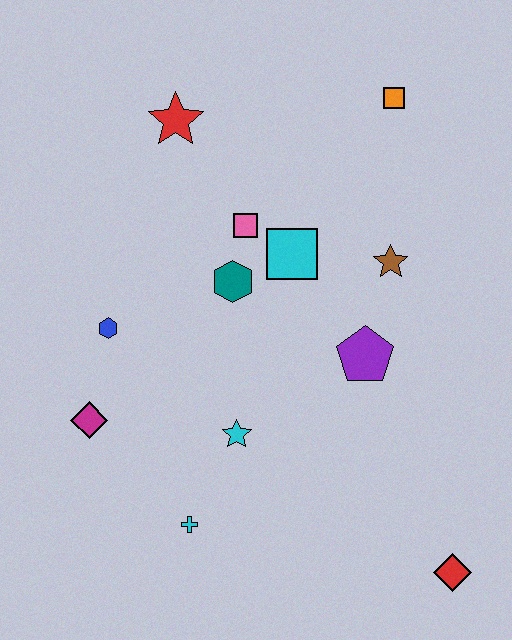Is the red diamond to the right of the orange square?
Yes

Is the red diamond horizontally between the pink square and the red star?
No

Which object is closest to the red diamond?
The purple pentagon is closest to the red diamond.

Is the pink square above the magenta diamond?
Yes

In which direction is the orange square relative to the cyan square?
The orange square is above the cyan square.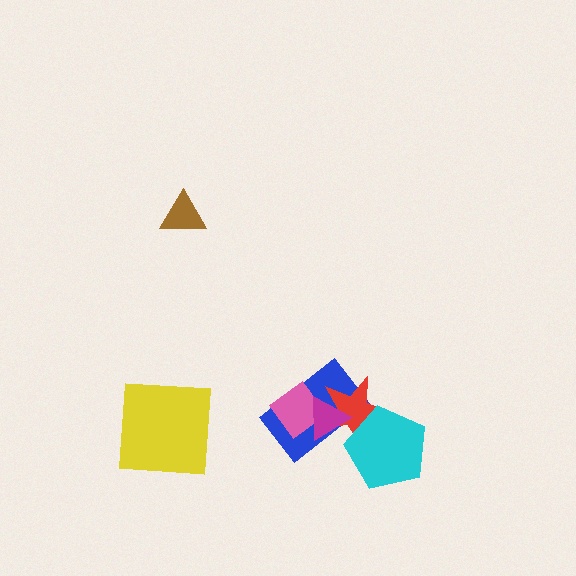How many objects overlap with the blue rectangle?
4 objects overlap with the blue rectangle.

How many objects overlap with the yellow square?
0 objects overlap with the yellow square.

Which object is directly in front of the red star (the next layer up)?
The pink diamond is directly in front of the red star.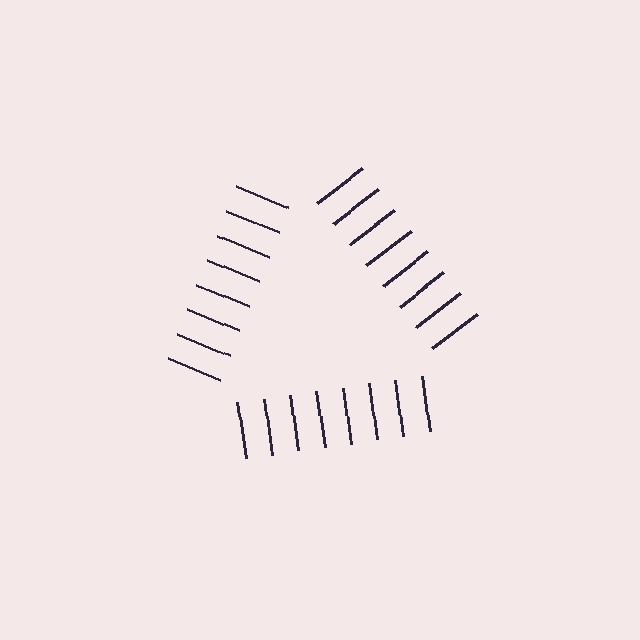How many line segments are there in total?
24 — 8 along each of the 3 edges.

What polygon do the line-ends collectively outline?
An illusory triangle — the line segments terminate on its edges but no continuous stroke is drawn.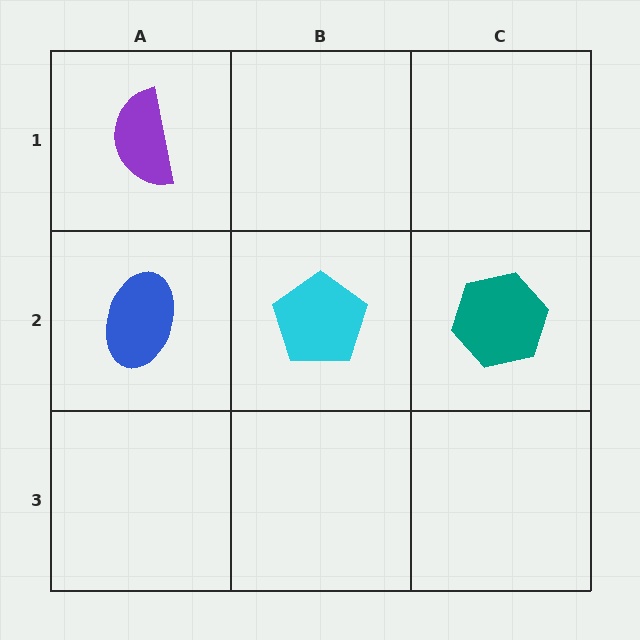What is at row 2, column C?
A teal hexagon.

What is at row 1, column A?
A purple semicircle.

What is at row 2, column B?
A cyan pentagon.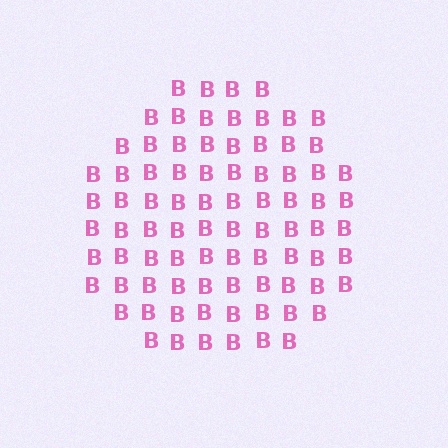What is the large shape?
The large shape is a circle.